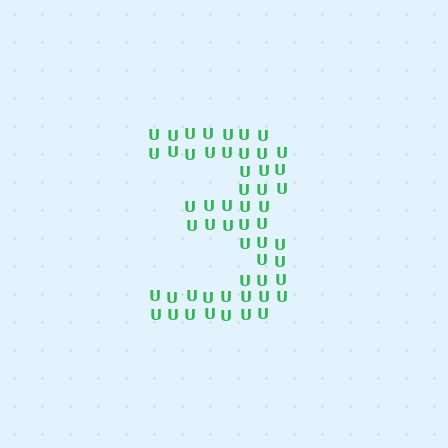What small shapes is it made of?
It is made of small letter U's.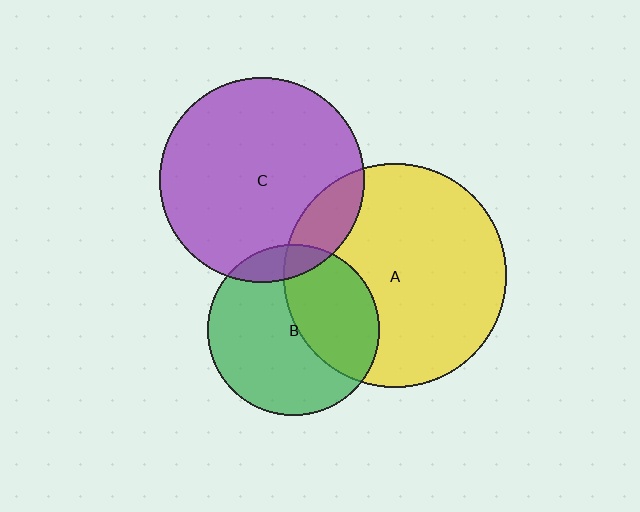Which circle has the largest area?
Circle A (yellow).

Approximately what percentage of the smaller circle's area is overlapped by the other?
Approximately 40%.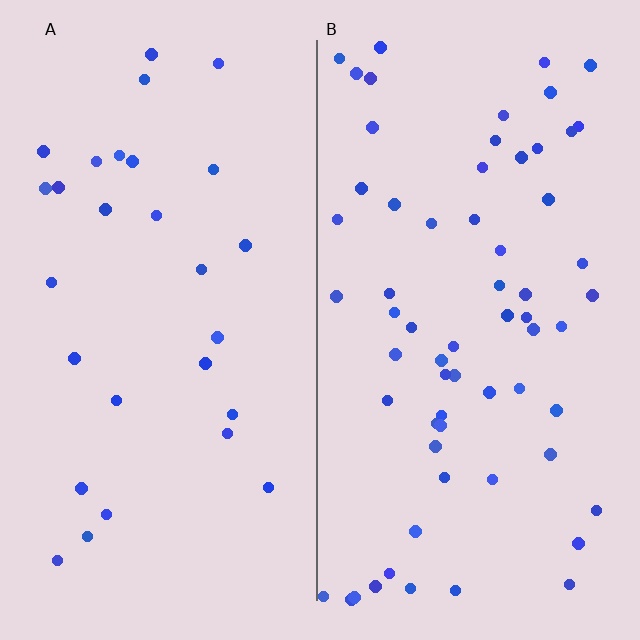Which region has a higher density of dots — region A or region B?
B (the right).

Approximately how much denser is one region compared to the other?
Approximately 2.3× — region B over region A.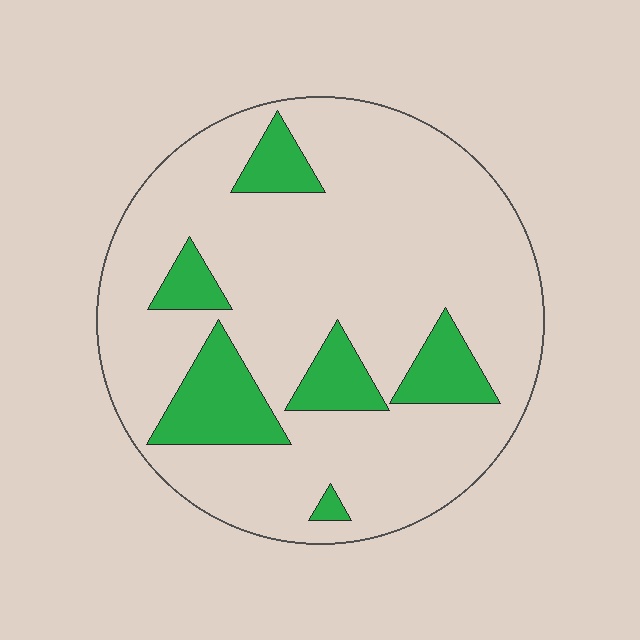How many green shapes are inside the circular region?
6.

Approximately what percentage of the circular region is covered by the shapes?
Approximately 20%.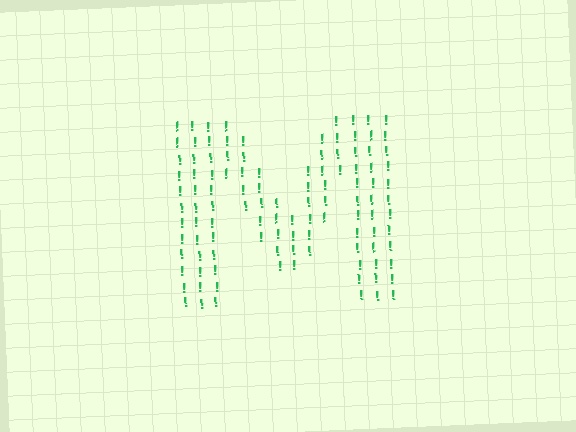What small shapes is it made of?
It is made of small exclamation marks.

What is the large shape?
The large shape is the letter M.